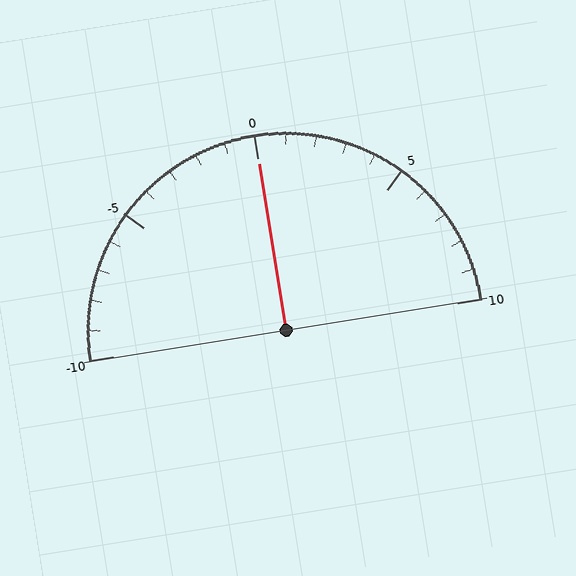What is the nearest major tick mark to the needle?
The nearest major tick mark is 0.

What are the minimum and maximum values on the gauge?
The gauge ranges from -10 to 10.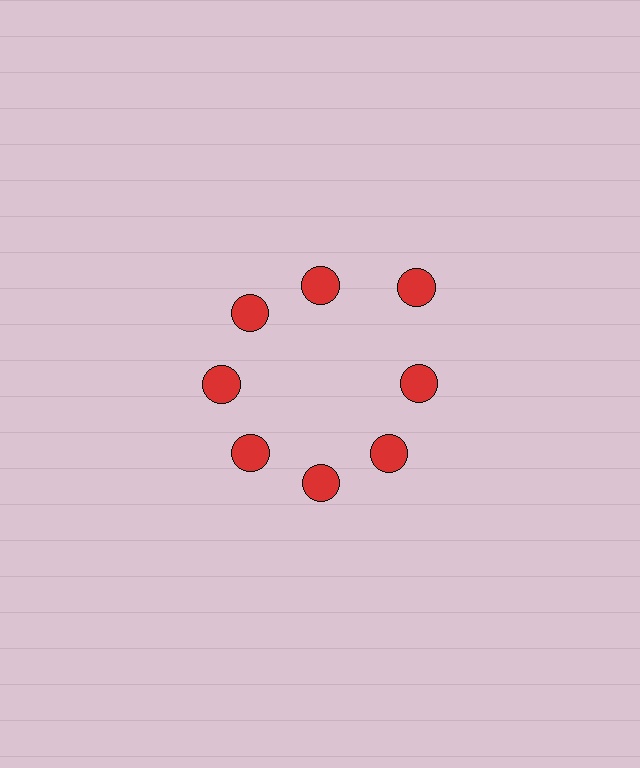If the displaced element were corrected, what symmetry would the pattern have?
It would have 8-fold rotational symmetry — the pattern would map onto itself every 45 degrees.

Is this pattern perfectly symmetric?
No. The 8 red circles are arranged in a ring, but one element near the 2 o'clock position is pushed outward from the center, breaking the 8-fold rotational symmetry.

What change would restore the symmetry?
The symmetry would be restored by moving it inward, back onto the ring so that all 8 circles sit at equal angles and equal distance from the center.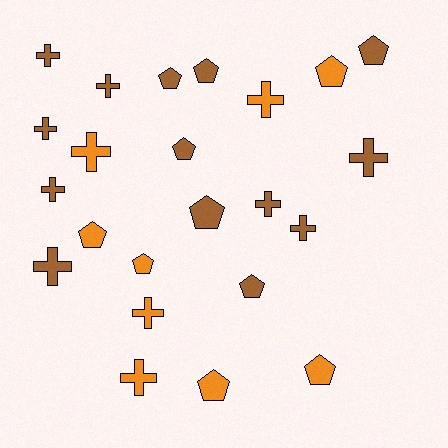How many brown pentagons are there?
There are 6 brown pentagons.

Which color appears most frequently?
Brown, with 14 objects.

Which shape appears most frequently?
Cross, with 12 objects.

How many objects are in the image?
There are 23 objects.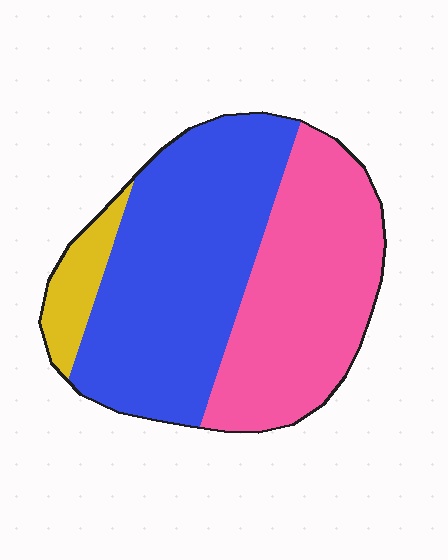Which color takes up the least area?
Yellow, at roughly 10%.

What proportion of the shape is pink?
Pink takes up about two fifths (2/5) of the shape.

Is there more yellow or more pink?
Pink.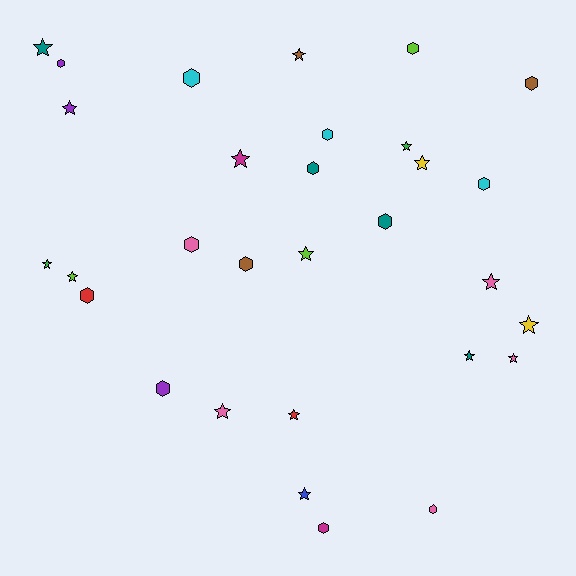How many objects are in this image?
There are 30 objects.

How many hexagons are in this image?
There are 14 hexagons.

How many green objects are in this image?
There are 2 green objects.